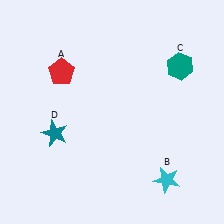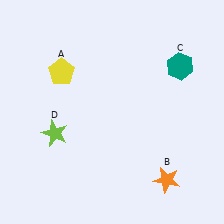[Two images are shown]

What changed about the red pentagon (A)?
In Image 1, A is red. In Image 2, it changed to yellow.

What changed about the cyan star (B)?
In Image 1, B is cyan. In Image 2, it changed to orange.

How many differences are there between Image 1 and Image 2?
There are 3 differences between the two images.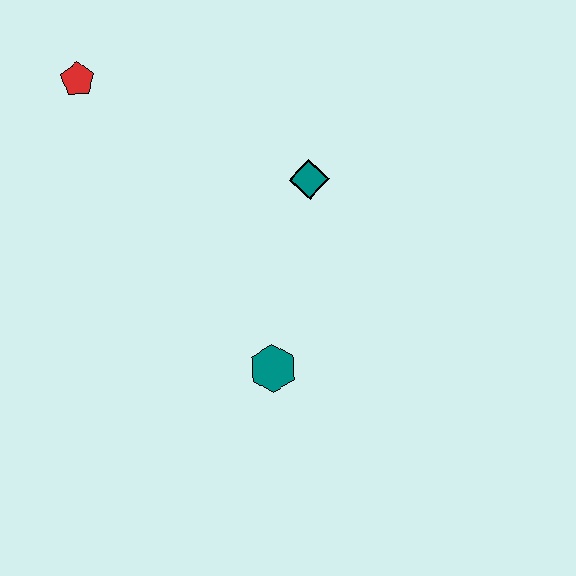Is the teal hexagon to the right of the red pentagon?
Yes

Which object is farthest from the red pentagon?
The teal hexagon is farthest from the red pentagon.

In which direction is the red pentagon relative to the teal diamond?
The red pentagon is to the left of the teal diamond.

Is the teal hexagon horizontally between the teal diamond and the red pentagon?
Yes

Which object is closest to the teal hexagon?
The teal diamond is closest to the teal hexagon.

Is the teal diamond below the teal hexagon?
No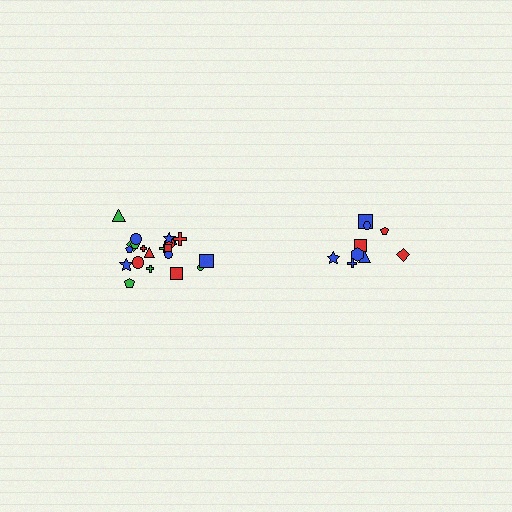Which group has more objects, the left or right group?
The left group.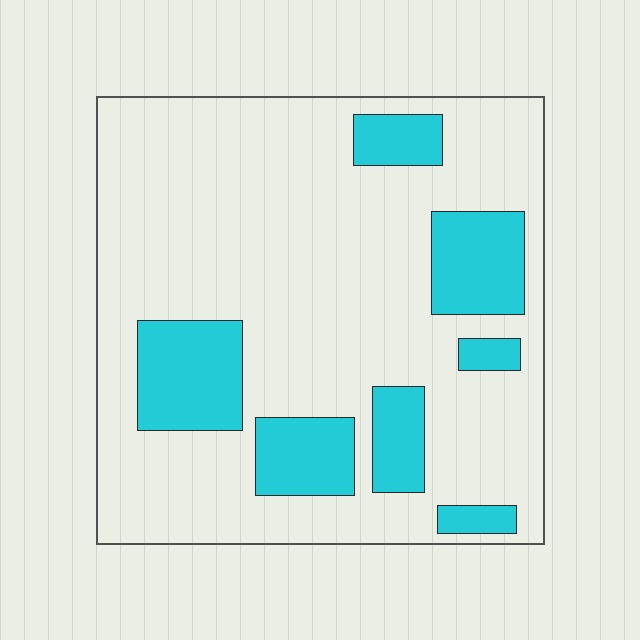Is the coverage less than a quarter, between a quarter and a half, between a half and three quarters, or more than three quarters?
Less than a quarter.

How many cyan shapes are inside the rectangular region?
7.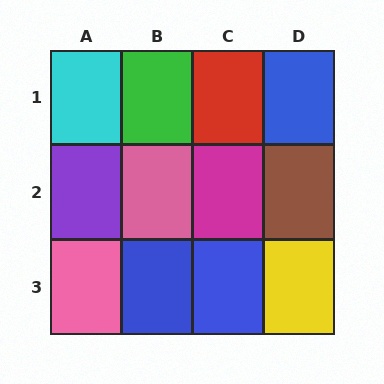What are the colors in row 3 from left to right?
Pink, blue, blue, yellow.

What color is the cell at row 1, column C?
Red.